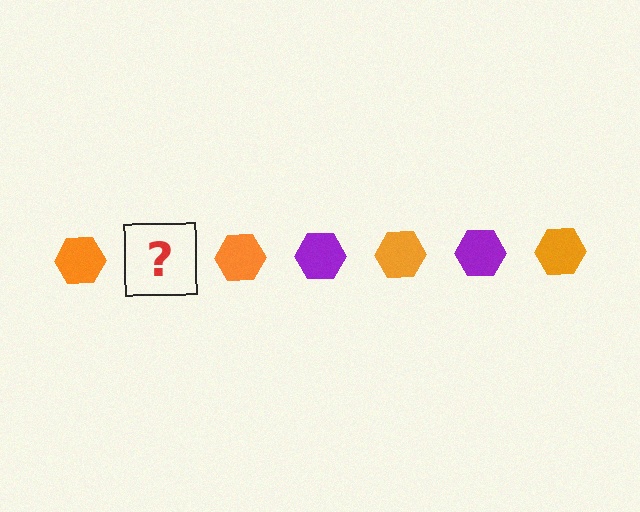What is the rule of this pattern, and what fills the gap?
The rule is that the pattern cycles through orange, purple hexagons. The gap should be filled with a purple hexagon.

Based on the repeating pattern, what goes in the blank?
The blank should be a purple hexagon.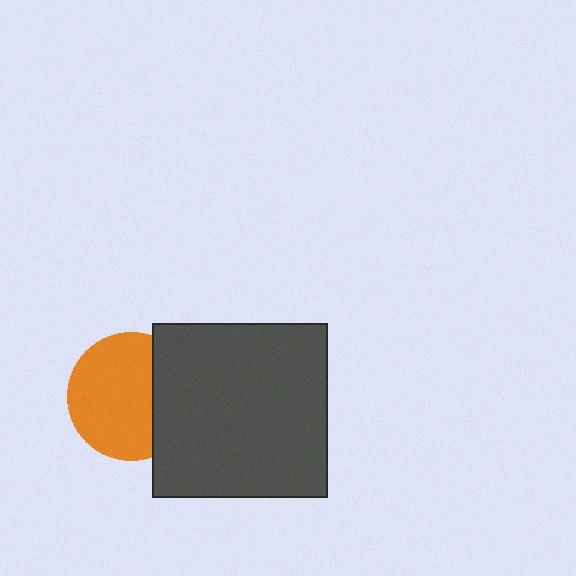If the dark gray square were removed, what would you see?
You would see the complete orange circle.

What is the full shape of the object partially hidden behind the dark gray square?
The partially hidden object is an orange circle.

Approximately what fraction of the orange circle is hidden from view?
Roughly 30% of the orange circle is hidden behind the dark gray square.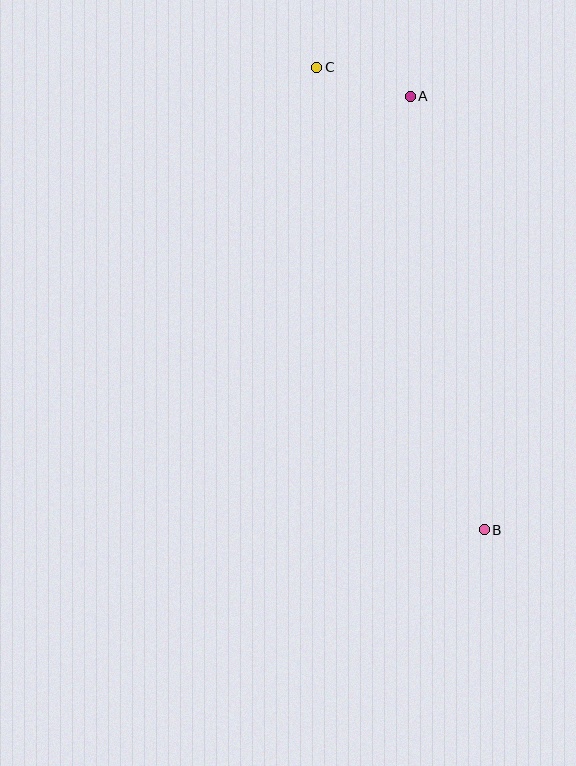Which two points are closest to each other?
Points A and C are closest to each other.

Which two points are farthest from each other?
Points B and C are farthest from each other.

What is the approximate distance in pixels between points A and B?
The distance between A and B is approximately 440 pixels.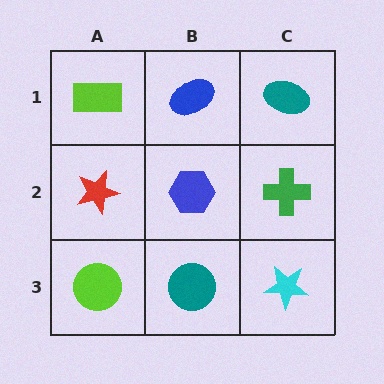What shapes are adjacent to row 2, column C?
A teal ellipse (row 1, column C), a cyan star (row 3, column C), a blue hexagon (row 2, column B).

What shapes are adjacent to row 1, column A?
A red star (row 2, column A), a blue ellipse (row 1, column B).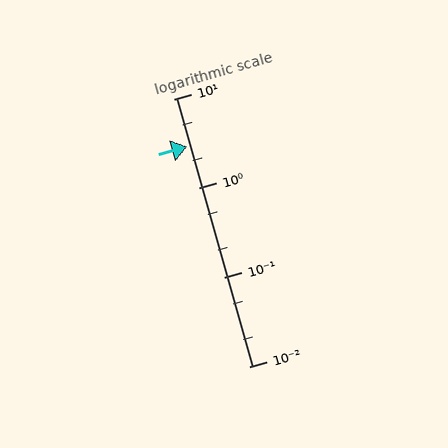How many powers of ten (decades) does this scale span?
The scale spans 3 decades, from 0.01 to 10.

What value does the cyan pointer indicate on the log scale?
The pointer indicates approximately 2.9.